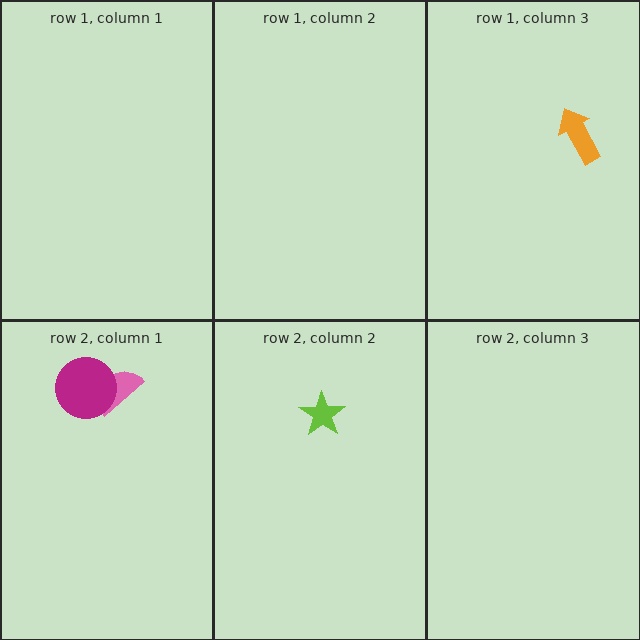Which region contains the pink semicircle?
The row 2, column 1 region.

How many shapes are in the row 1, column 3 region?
1.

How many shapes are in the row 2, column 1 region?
2.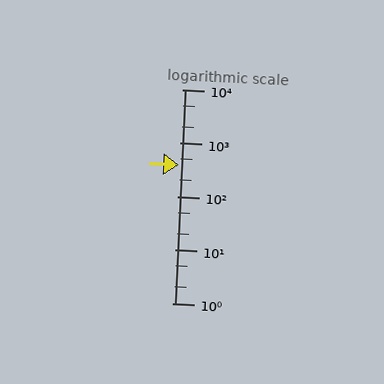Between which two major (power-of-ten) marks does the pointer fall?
The pointer is between 100 and 1000.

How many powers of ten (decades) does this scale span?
The scale spans 4 decades, from 1 to 10000.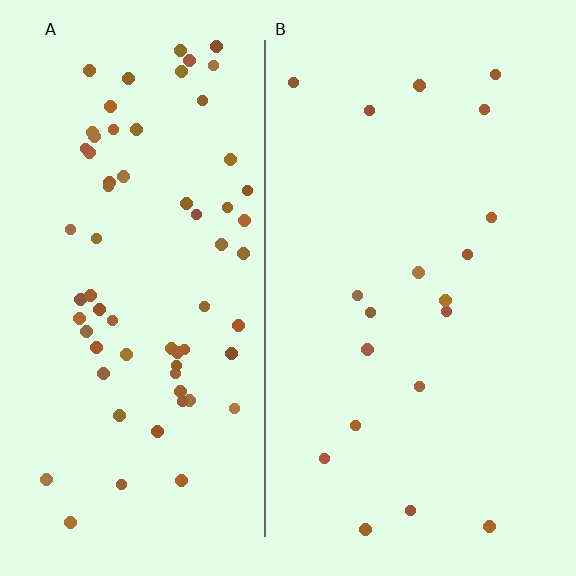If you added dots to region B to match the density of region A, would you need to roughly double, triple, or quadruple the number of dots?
Approximately quadruple.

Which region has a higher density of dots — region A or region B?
A (the left).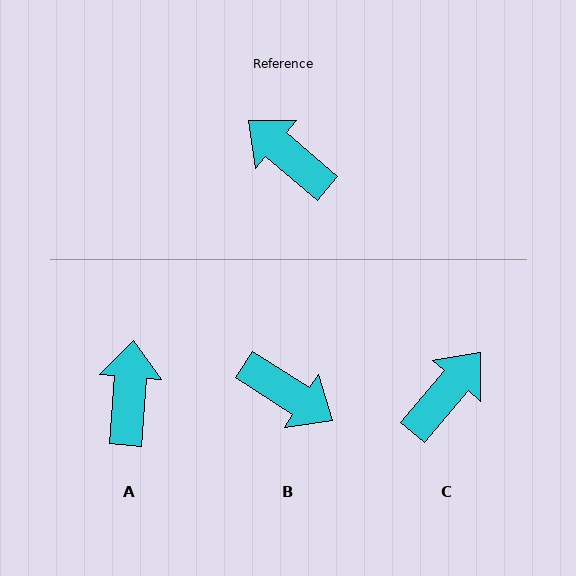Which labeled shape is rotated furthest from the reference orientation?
B, about 172 degrees away.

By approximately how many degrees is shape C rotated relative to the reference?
Approximately 90 degrees clockwise.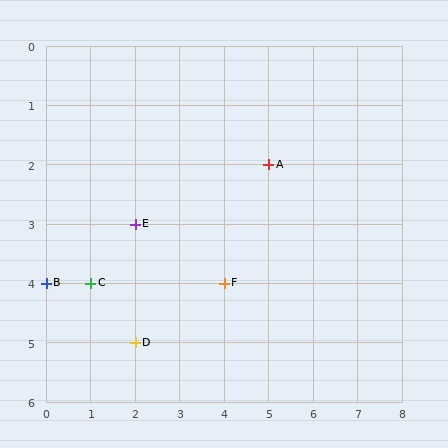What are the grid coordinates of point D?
Point D is at grid coordinates (2, 5).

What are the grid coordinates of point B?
Point B is at grid coordinates (0, 4).